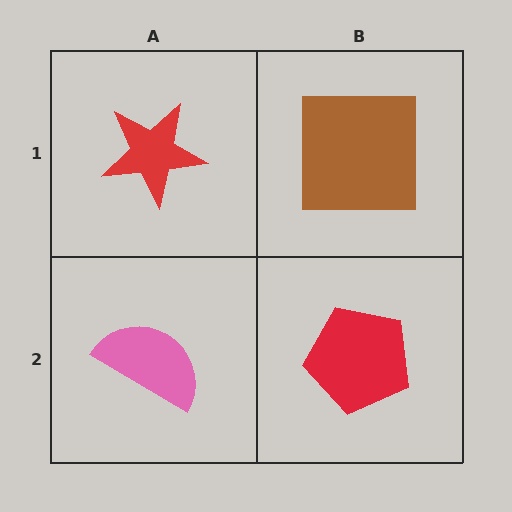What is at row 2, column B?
A red pentagon.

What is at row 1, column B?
A brown square.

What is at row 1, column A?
A red star.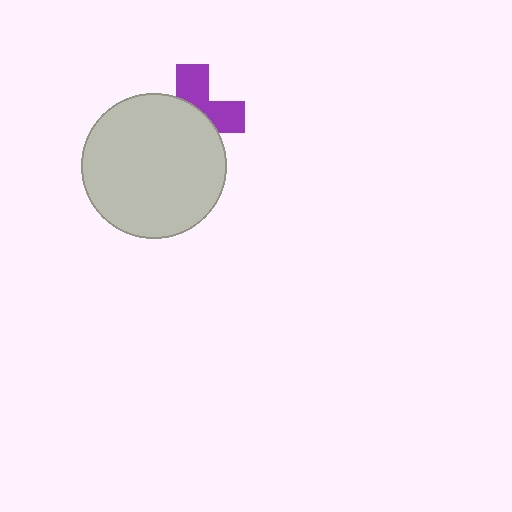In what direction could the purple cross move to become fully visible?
The purple cross could move toward the upper-right. That would shift it out from behind the light gray circle entirely.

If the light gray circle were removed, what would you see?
You would see the complete purple cross.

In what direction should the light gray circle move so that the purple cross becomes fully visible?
The light gray circle should move toward the lower-left. That is the shortest direction to clear the overlap and leave the purple cross fully visible.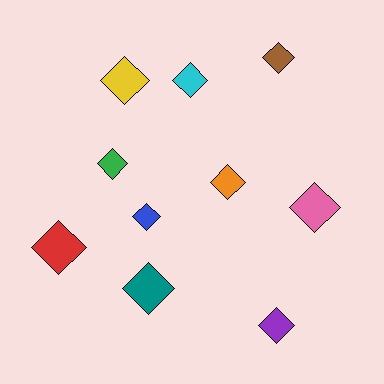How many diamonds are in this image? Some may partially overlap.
There are 10 diamonds.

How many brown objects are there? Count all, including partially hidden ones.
There is 1 brown object.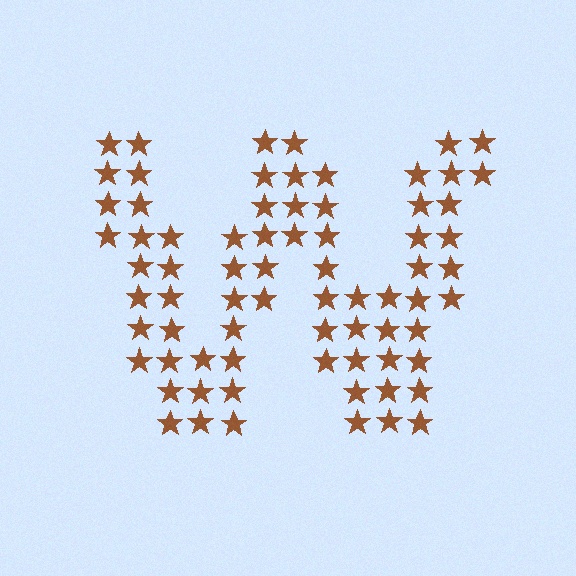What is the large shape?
The large shape is the letter W.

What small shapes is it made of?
It is made of small stars.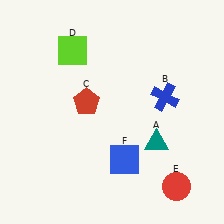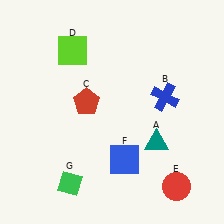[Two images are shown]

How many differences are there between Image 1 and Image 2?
There is 1 difference between the two images.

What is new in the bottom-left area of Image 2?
A green diamond (G) was added in the bottom-left area of Image 2.